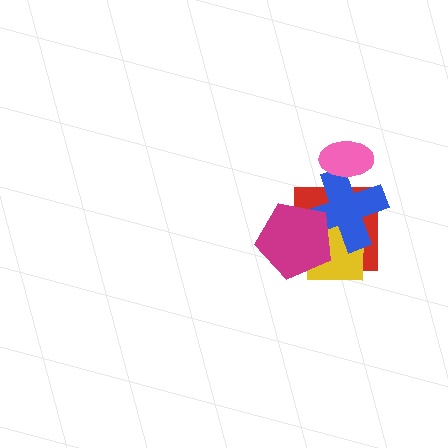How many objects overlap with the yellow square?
3 objects overlap with the yellow square.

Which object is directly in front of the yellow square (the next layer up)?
The blue cross is directly in front of the yellow square.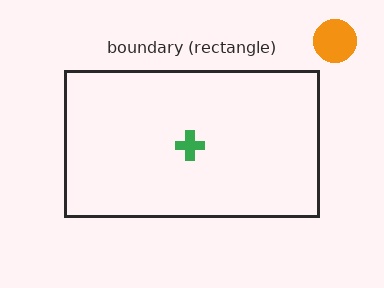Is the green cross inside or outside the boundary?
Inside.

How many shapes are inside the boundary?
1 inside, 1 outside.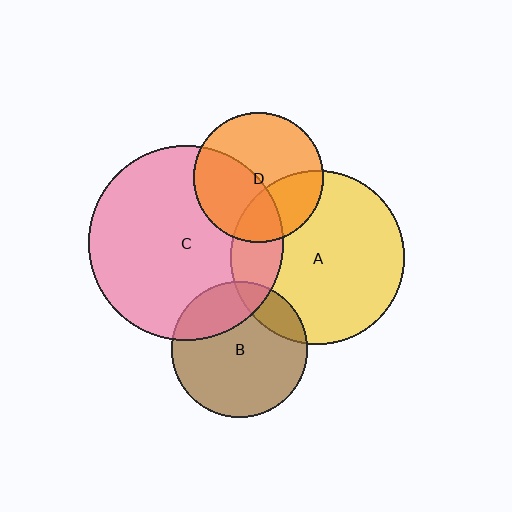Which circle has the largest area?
Circle C (pink).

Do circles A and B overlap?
Yes.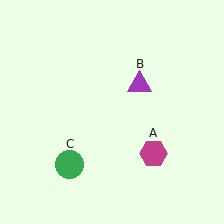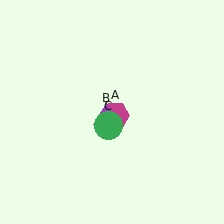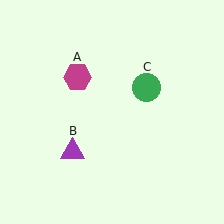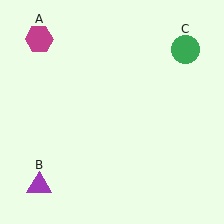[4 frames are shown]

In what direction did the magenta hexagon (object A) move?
The magenta hexagon (object A) moved up and to the left.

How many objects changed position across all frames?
3 objects changed position: magenta hexagon (object A), purple triangle (object B), green circle (object C).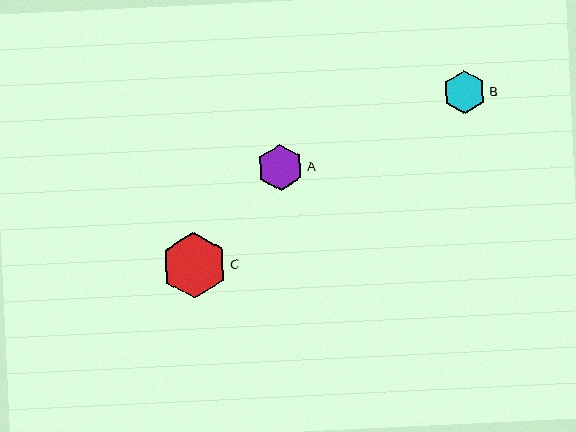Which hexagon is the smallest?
Hexagon B is the smallest with a size of approximately 43 pixels.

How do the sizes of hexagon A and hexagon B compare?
Hexagon A and hexagon B are approximately the same size.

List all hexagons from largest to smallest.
From largest to smallest: C, A, B.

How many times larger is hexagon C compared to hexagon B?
Hexagon C is approximately 1.5 times the size of hexagon B.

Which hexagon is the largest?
Hexagon C is the largest with a size of approximately 66 pixels.